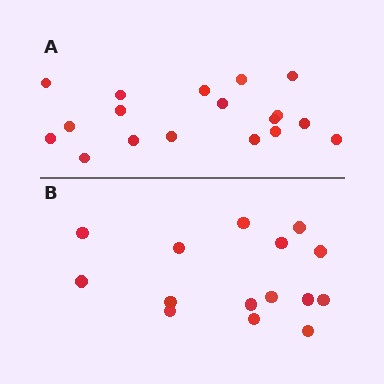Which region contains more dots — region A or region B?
Region A (the top region) has more dots.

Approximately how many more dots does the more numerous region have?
Region A has just a few more — roughly 2 or 3 more dots than region B.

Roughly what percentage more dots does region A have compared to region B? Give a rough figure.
About 20% more.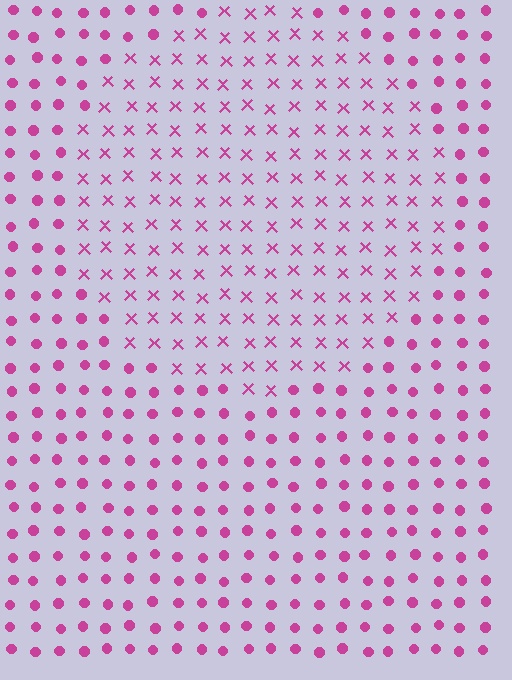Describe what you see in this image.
The image is filled with small magenta elements arranged in a uniform grid. A circle-shaped region contains X marks, while the surrounding area contains circles. The boundary is defined purely by the change in element shape.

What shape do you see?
I see a circle.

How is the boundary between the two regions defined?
The boundary is defined by a change in element shape: X marks inside vs. circles outside. All elements share the same color and spacing.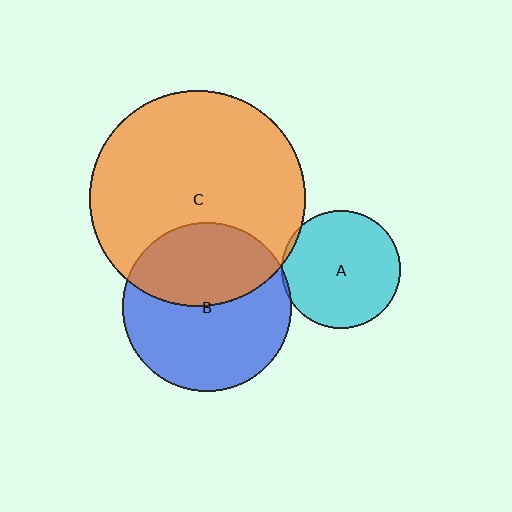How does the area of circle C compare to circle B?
Approximately 1.6 times.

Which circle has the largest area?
Circle C (orange).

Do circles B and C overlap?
Yes.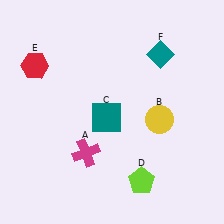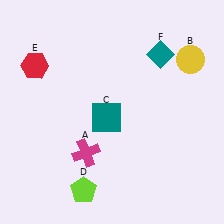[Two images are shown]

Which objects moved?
The objects that moved are: the yellow circle (B), the lime pentagon (D).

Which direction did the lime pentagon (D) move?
The lime pentagon (D) moved left.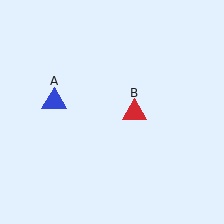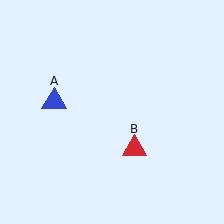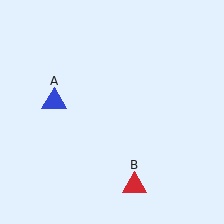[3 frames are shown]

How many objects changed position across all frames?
1 object changed position: red triangle (object B).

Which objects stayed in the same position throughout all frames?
Blue triangle (object A) remained stationary.